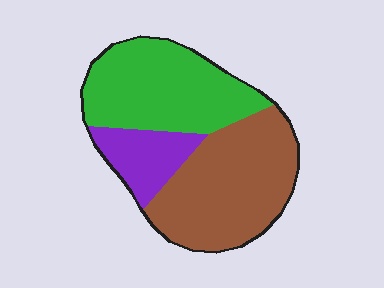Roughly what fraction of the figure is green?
Green takes up about two fifths (2/5) of the figure.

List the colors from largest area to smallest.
From largest to smallest: brown, green, purple.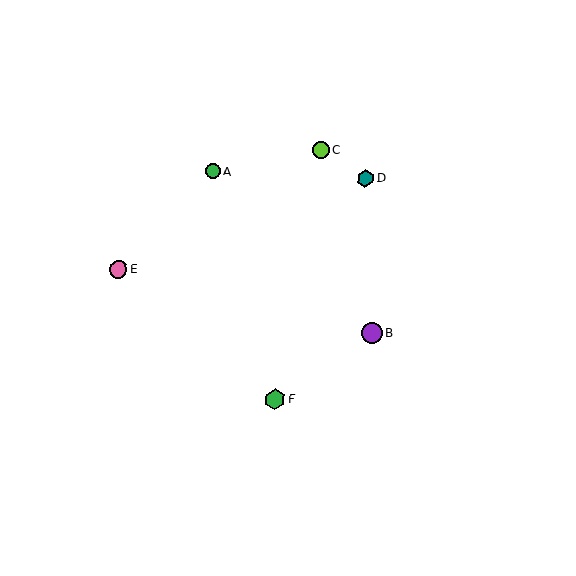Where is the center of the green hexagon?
The center of the green hexagon is at (275, 399).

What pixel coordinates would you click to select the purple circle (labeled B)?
Click at (372, 333) to select the purple circle B.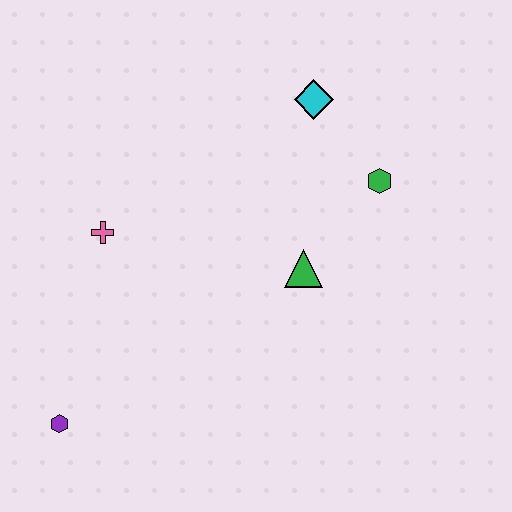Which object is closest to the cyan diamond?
The green hexagon is closest to the cyan diamond.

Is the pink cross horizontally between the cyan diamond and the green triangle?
No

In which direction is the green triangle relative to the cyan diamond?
The green triangle is below the cyan diamond.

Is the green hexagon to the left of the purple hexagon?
No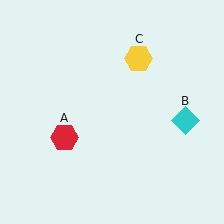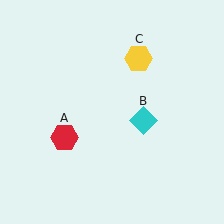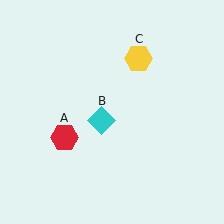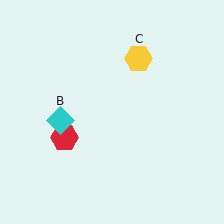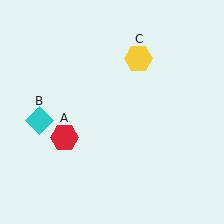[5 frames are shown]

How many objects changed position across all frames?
1 object changed position: cyan diamond (object B).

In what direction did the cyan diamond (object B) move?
The cyan diamond (object B) moved left.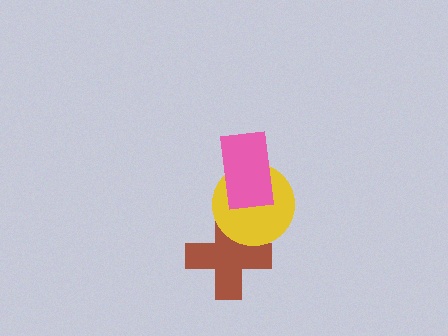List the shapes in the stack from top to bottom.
From top to bottom: the pink rectangle, the yellow circle, the brown cross.